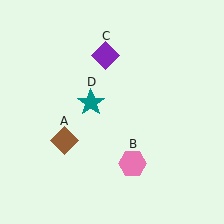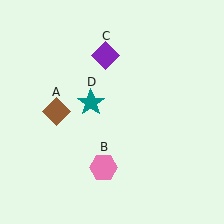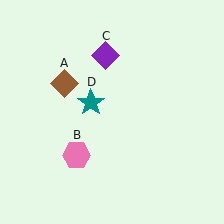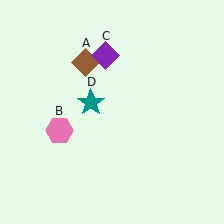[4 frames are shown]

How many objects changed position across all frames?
2 objects changed position: brown diamond (object A), pink hexagon (object B).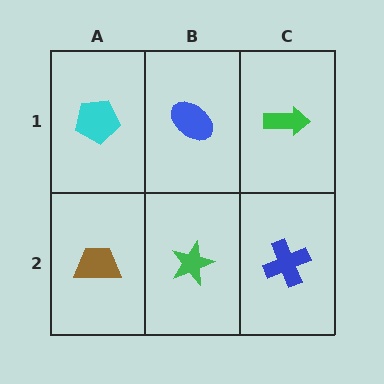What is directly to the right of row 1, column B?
A green arrow.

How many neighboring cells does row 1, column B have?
3.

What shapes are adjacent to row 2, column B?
A blue ellipse (row 1, column B), a brown trapezoid (row 2, column A), a blue cross (row 2, column C).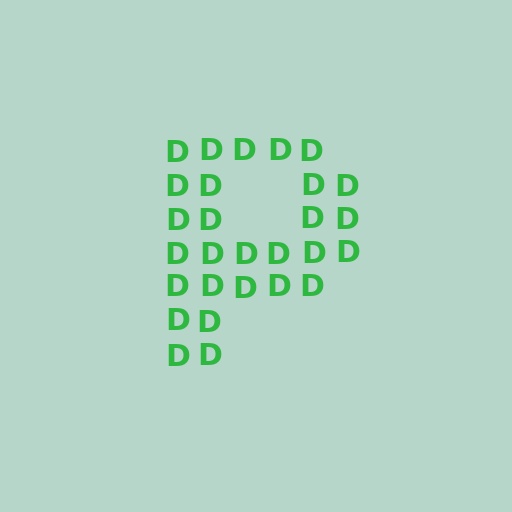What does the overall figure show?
The overall figure shows the letter P.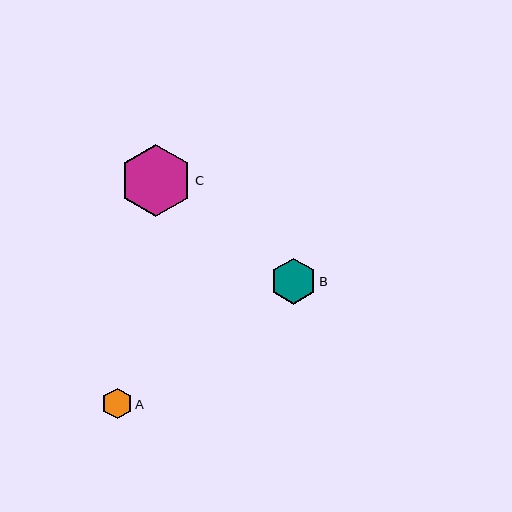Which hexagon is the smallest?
Hexagon A is the smallest with a size of approximately 31 pixels.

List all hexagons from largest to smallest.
From largest to smallest: C, B, A.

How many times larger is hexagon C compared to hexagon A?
Hexagon C is approximately 2.4 times the size of hexagon A.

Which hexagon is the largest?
Hexagon C is the largest with a size of approximately 72 pixels.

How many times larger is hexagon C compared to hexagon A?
Hexagon C is approximately 2.4 times the size of hexagon A.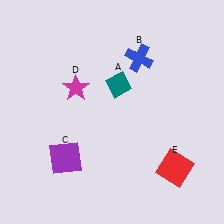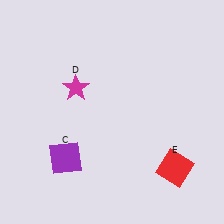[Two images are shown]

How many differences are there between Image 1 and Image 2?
There are 2 differences between the two images.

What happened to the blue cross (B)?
The blue cross (B) was removed in Image 2. It was in the top-right area of Image 1.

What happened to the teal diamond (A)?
The teal diamond (A) was removed in Image 2. It was in the top-right area of Image 1.